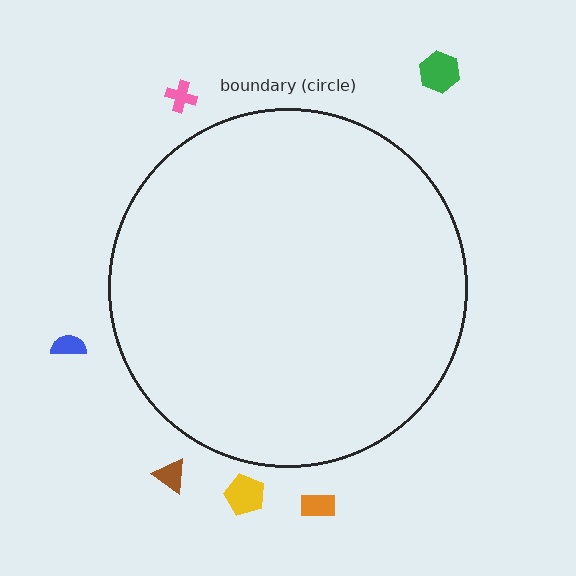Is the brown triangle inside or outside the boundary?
Outside.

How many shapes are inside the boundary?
0 inside, 6 outside.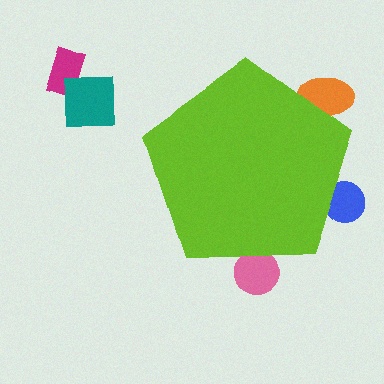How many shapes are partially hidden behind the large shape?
3 shapes are partially hidden.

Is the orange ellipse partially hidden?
Yes, the orange ellipse is partially hidden behind the lime pentagon.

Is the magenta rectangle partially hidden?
No, the magenta rectangle is fully visible.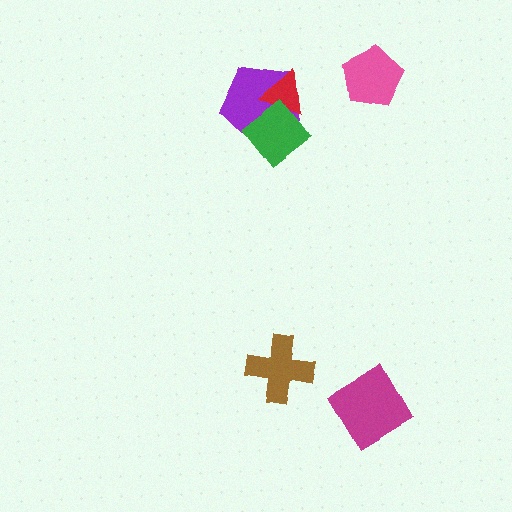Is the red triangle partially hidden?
Yes, it is partially covered by another shape.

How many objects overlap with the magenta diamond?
0 objects overlap with the magenta diamond.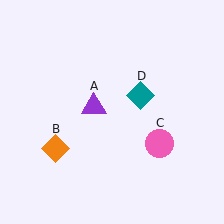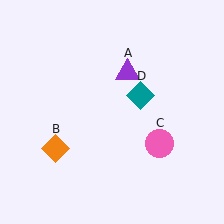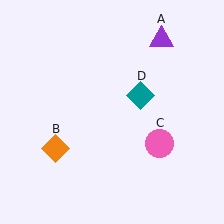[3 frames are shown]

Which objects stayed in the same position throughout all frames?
Orange diamond (object B) and pink circle (object C) and teal diamond (object D) remained stationary.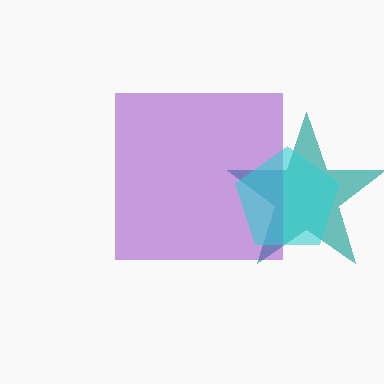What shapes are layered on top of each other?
The layered shapes are: a teal star, a purple square, a cyan pentagon.